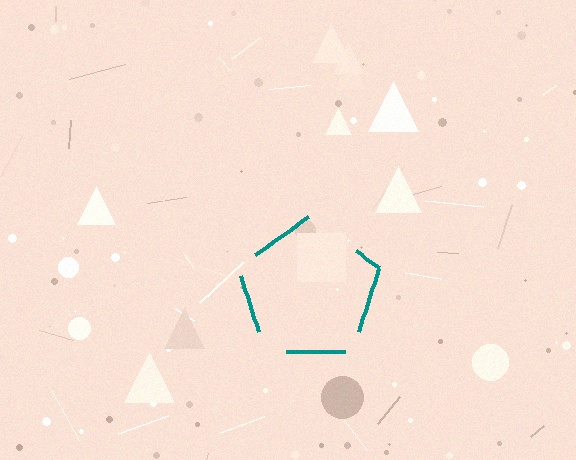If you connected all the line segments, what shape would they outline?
They would outline a pentagon.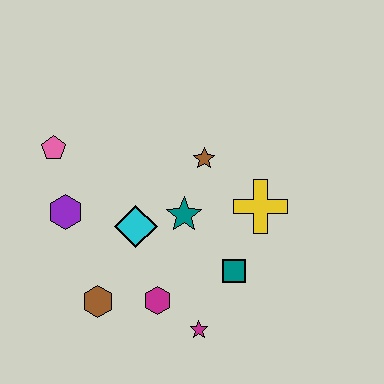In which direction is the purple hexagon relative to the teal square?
The purple hexagon is to the left of the teal square.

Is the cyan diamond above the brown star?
No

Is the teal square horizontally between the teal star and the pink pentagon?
No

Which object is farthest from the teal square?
The pink pentagon is farthest from the teal square.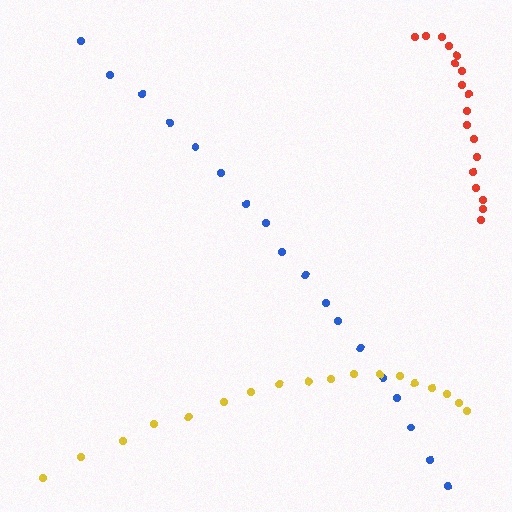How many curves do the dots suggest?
There are 3 distinct paths.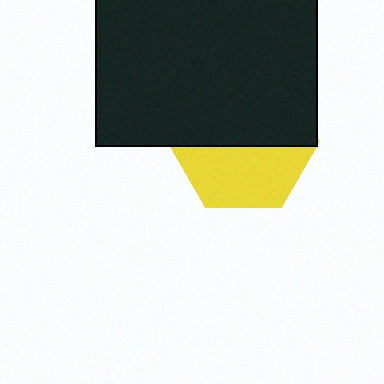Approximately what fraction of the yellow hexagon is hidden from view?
Roughly 56% of the yellow hexagon is hidden behind the black rectangle.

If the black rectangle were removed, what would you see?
You would see the complete yellow hexagon.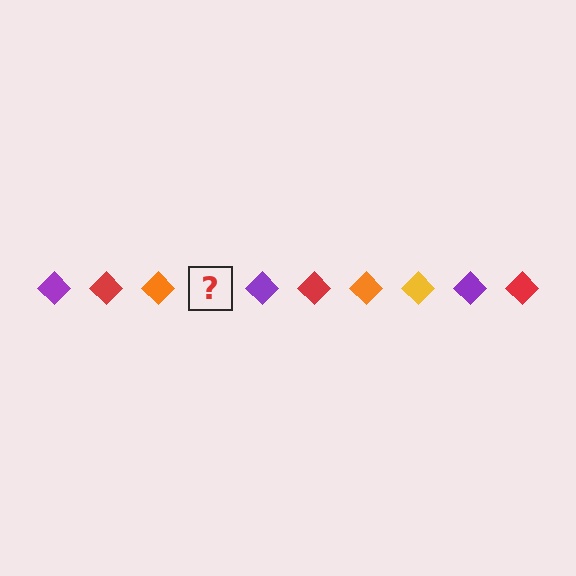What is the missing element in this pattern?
The missing element is a yellow diamond.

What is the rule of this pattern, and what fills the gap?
The rule is that the pattern cycles through purple, red, orange, yellow diamonds. The gap should be filled with a yellow diamond.